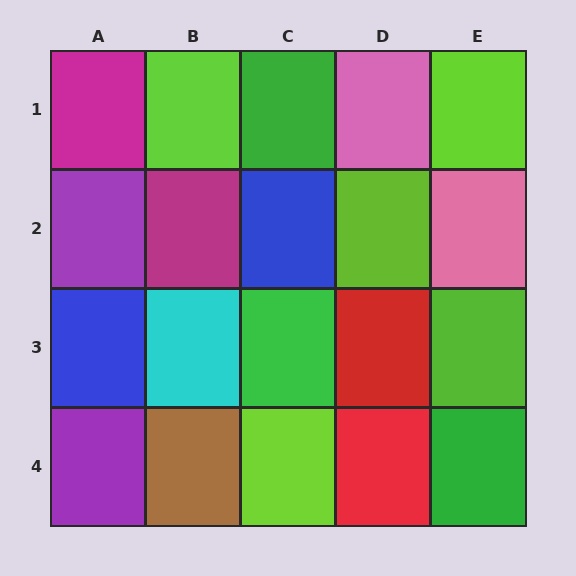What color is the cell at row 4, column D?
Red.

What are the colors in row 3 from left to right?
Blue, cyan, green, red, lime.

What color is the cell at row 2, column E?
Pink.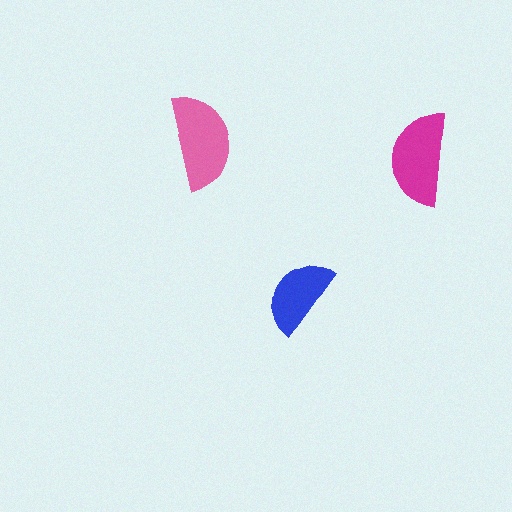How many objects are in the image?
There are 3 objects in the image.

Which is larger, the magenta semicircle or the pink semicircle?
The pink one.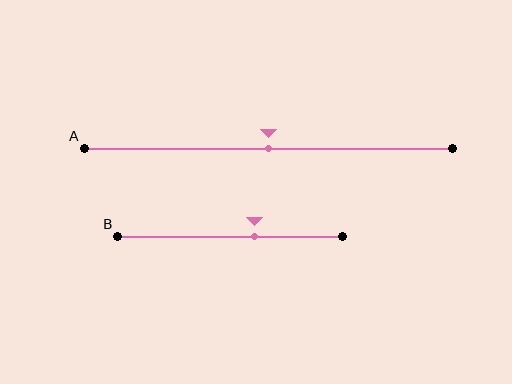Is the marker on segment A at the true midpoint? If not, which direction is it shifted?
Yes, the marker on segment A is at the true midpoint.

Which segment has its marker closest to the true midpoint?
Segment A has its marker closest to the true midpoint.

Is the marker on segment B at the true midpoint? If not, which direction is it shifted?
No, the marker on segment B is shifted to the right by about 11% of the segment length.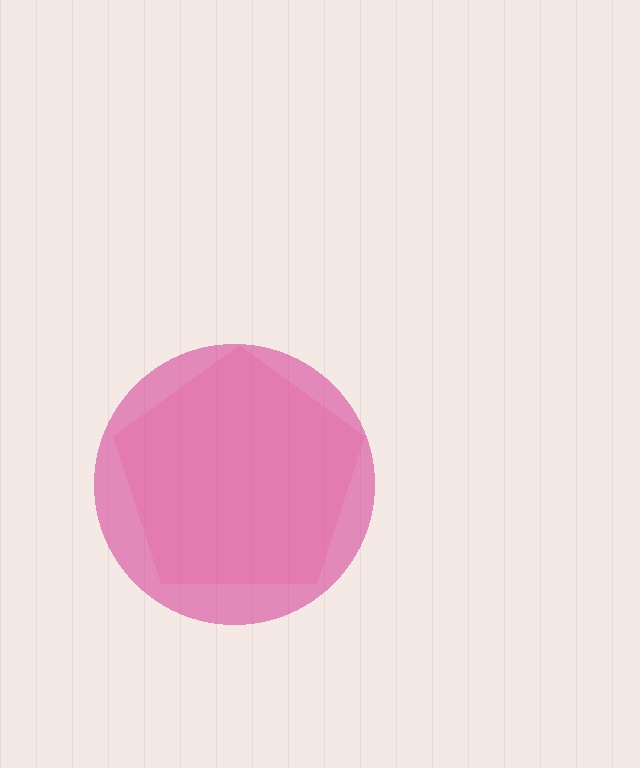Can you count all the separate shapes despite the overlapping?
Yes, there are 2 separate shapes.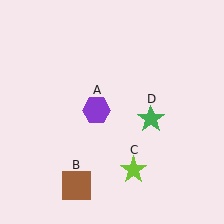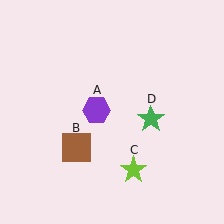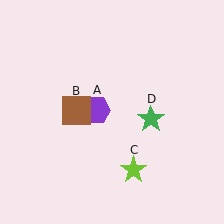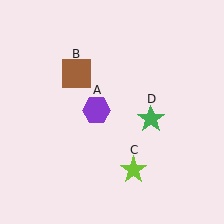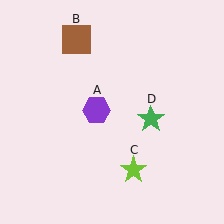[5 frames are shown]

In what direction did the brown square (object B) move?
The brown square (object B) moved up.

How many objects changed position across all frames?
1 object changed position: brown square (object B).